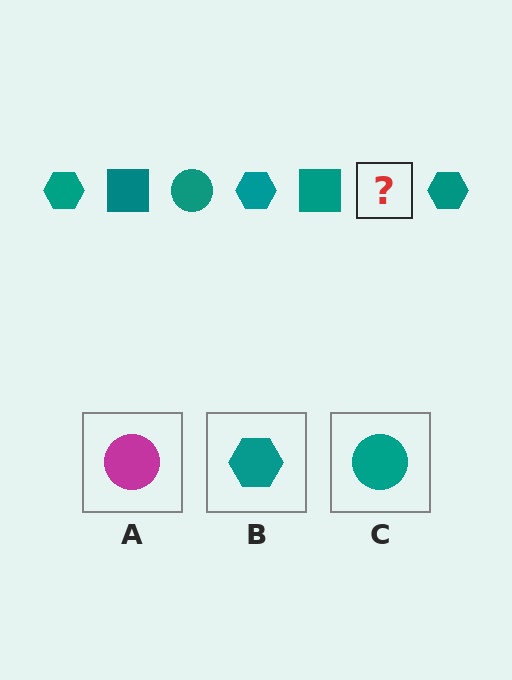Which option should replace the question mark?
Option C.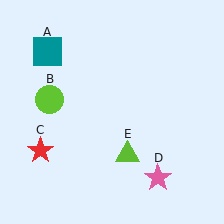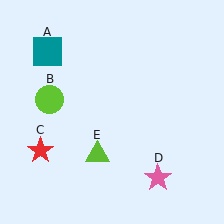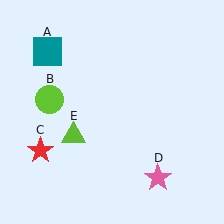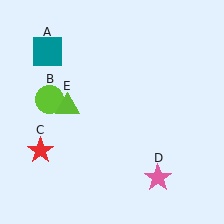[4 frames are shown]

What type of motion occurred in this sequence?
The lime triangle (object E) rotated clockwise around the center of the scene.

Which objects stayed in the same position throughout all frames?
Teal square (object A) and lime circle (object B) and red star (object C) and pink star (object D) remained stationary.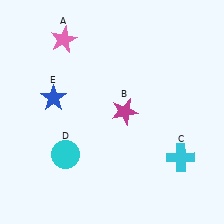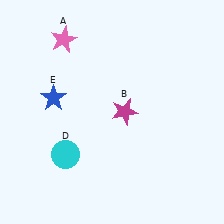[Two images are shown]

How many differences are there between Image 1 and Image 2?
There is 1 difference between the two images.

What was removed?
The cyan cross (C) was removed in Image 2.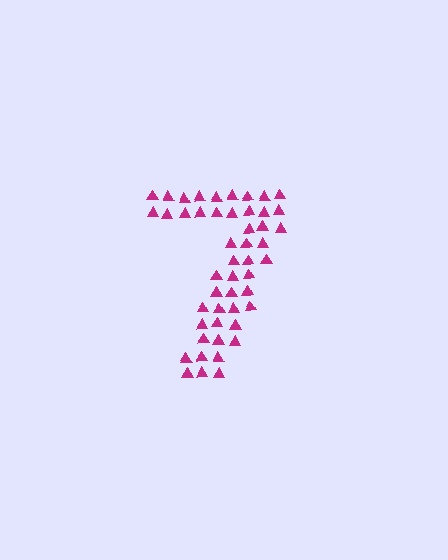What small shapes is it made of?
It is made of small triangles.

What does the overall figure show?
The overall figure shows the digit 7.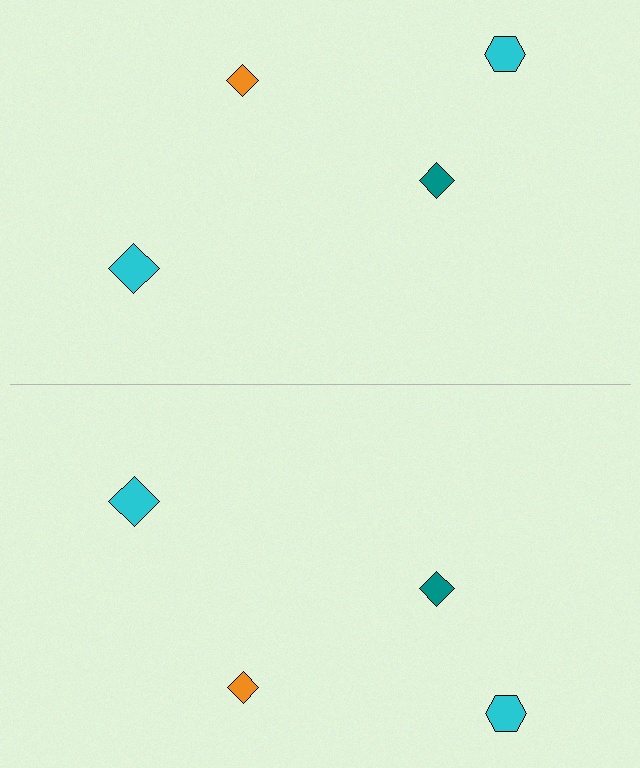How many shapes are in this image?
There are 8 shapes in this image.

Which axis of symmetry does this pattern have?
The pattern has a horizontal axis of symmetry running through the center of the image.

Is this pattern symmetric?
Yes, this pattern has bilateral (reflection) symmetry.